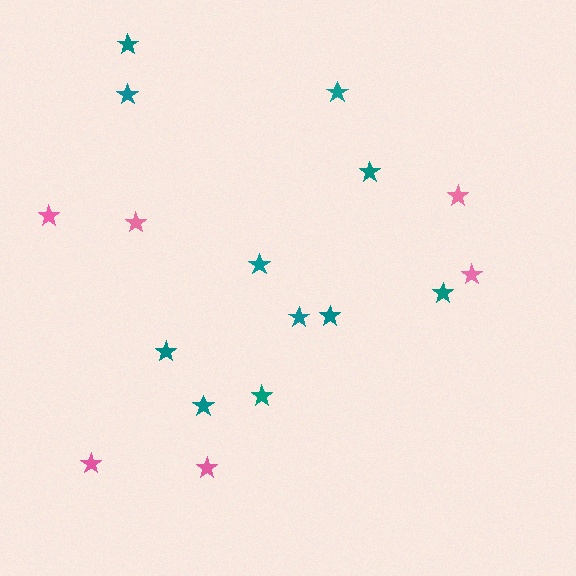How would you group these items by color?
There are 2 groups: one group of pink stars (6) and one group of teal stars (11).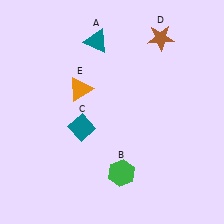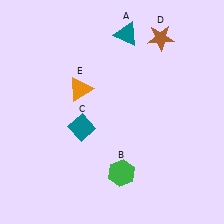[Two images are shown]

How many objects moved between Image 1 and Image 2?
1 object moved between the two images.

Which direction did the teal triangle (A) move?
The teal triangle (A) moved right.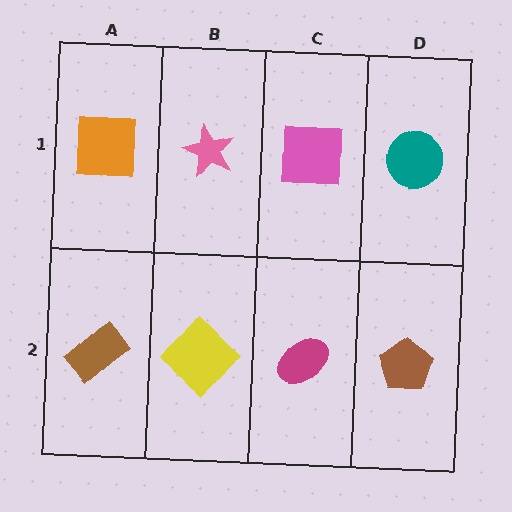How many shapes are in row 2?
4 shapes.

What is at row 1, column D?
A teal circle.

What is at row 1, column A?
An orange square.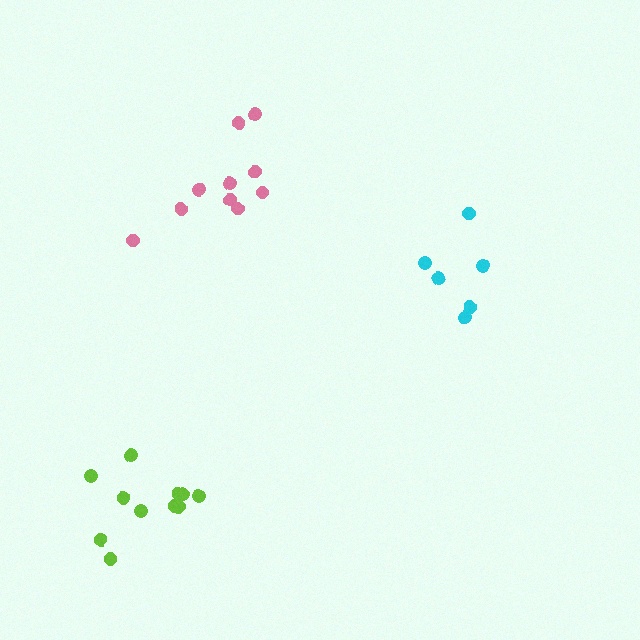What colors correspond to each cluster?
The clusters are colored: pink, lime, cyan.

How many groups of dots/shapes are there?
There are 3 groups.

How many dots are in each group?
Group 1: 10 dots, Group 2: 11 dots, Group 3: 6 dots (27 total).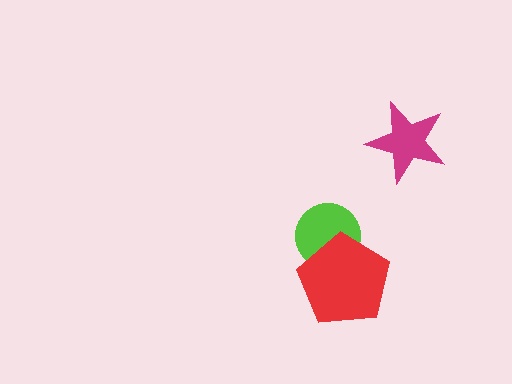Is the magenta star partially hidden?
No, no other shape covers it.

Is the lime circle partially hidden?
Yes, it is partially covered by another shape.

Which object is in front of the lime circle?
The red pentagon is in front of the lime circle.